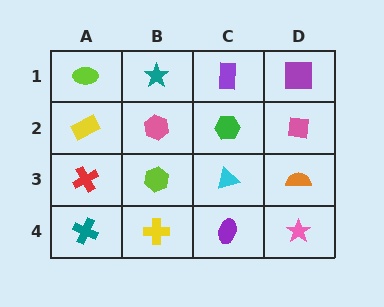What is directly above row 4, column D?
An orange semicircle.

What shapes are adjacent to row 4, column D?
An orange semicircle (row 3, column D), a purple ellipse (row 4, column C).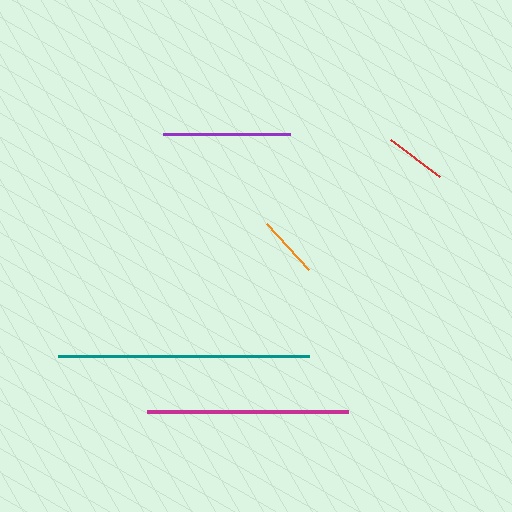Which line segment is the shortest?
The red line is the shortest at approximately 61 pixels.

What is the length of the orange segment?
The orange segment is approximately 62 pixels long.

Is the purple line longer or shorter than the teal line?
The teal line is longer than the purple line.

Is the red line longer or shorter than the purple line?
The purple line is longer than the red line.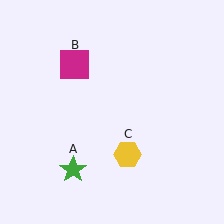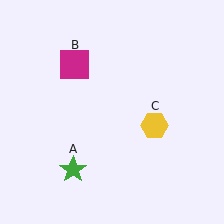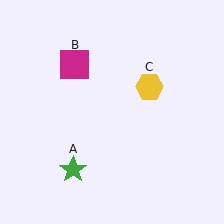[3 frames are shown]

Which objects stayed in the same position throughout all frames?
Green star (object A) and magenta square (object B) remained stationary.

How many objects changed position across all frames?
1 object changed position: yellow hexagon (object C).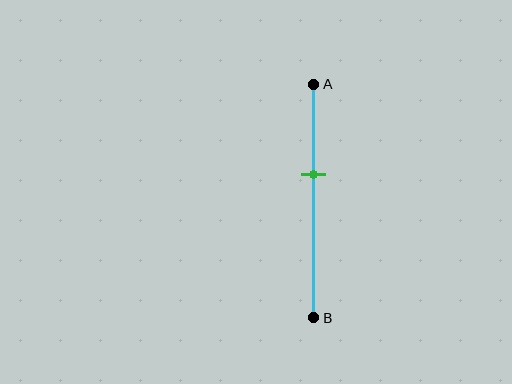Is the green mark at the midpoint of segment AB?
No, the mark is at about 40% from A, not at the 50% midpoint.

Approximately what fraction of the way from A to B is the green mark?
The green mark is approximately 40% of the way from A to B.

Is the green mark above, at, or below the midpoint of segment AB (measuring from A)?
The green mark is above the midpoint of segment AB.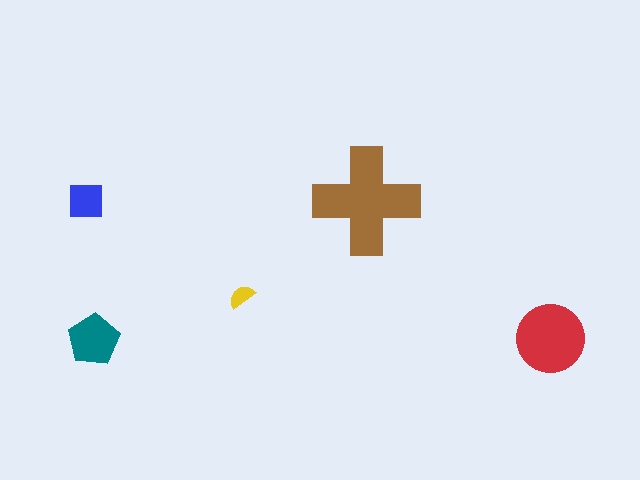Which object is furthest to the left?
The blue square is leftmost.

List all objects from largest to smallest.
The brown cross, the red circle, the teal pentagon, the blue square, the yellow semicircle.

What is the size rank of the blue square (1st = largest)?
4th.